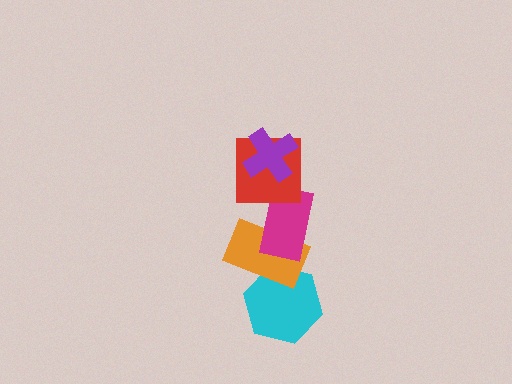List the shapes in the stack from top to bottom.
From top to bottom: the purple cross, the red square, the magenta rectangle, the orange rectangle, the cyan hexagon.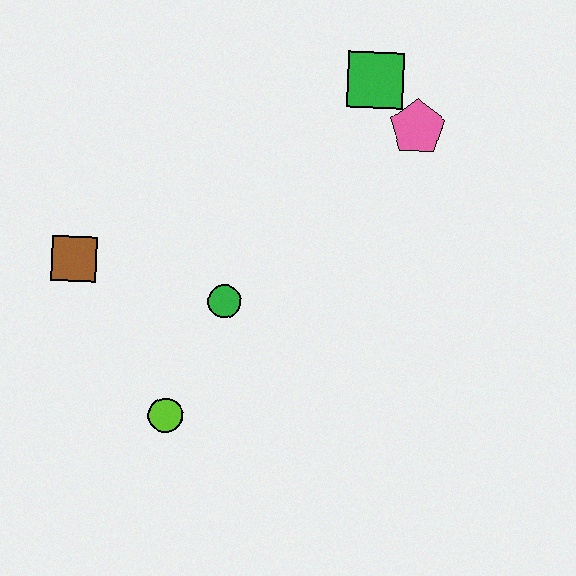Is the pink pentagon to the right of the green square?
Yes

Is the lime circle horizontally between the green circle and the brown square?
Yes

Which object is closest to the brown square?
The green circle is closest to the brown square.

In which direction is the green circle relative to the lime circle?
The green circle is above the lime circle.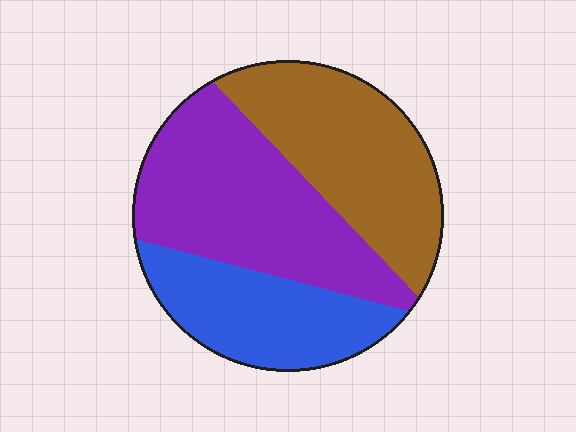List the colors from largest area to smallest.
From largest to smallest: purple, brown, blue.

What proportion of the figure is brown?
Brown takes up between a quarter and a half of the figure.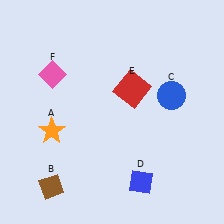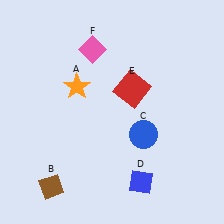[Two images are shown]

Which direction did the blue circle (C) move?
The blue circle (C) moved down.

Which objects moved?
The objects that moved are: the orange star (A), the blue circle (C), the pink diamond (F).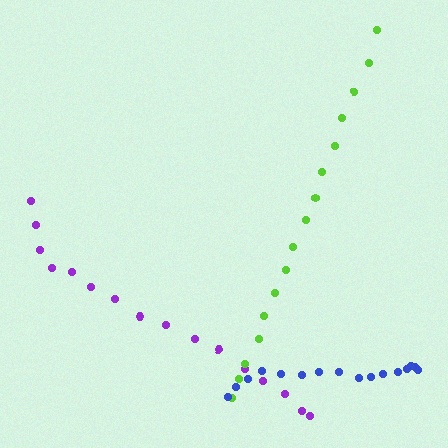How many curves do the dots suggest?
There are 3 distinct paths.